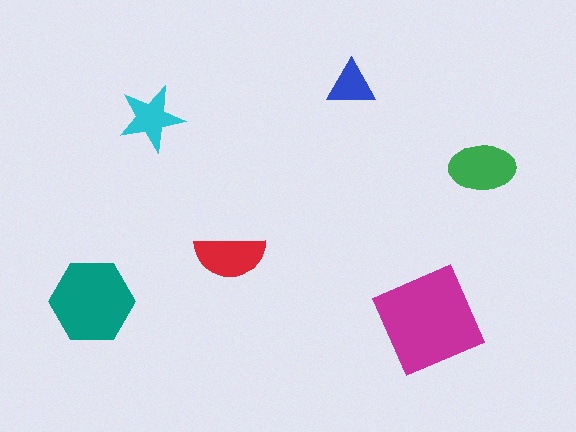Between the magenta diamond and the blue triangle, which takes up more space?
The magenta diamond.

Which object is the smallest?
The blue triangle.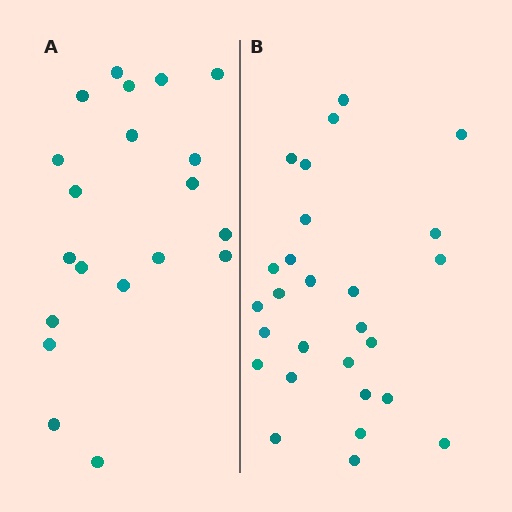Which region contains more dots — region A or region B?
Region B (the right region) has more dots.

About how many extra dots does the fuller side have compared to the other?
Region B has roughly 8 or so more dots than region A.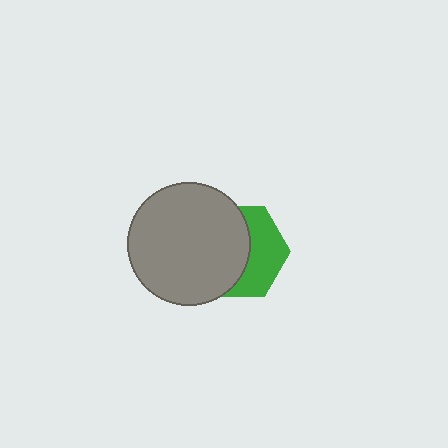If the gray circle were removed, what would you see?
You would see the complete green hexagon.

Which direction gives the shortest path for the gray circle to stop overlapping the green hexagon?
Moving left gives the shortest separation.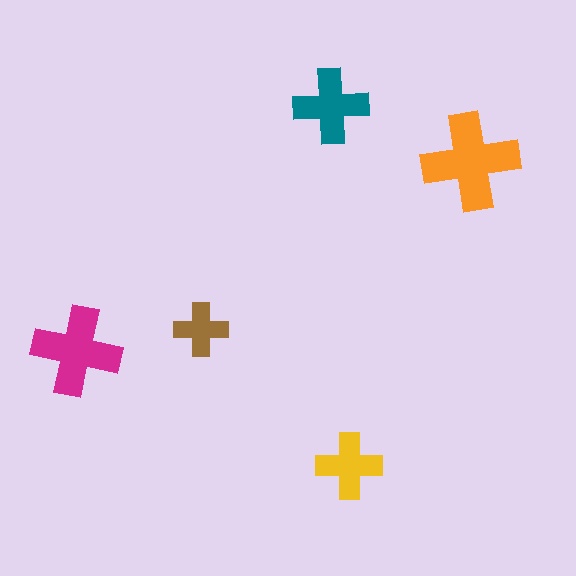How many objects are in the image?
There are 5 objects in the image.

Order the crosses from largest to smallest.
the orange one, the magenta one, the teal one, the yellow one, the brown one.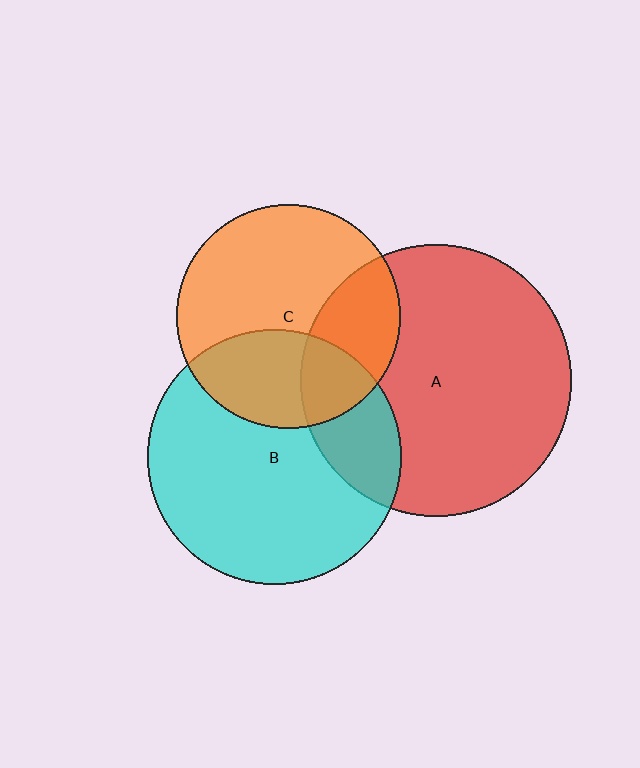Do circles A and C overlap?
Yes.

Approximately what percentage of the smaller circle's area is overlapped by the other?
Approximately 30%.